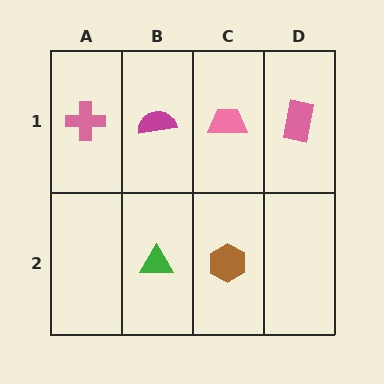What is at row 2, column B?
A green triangle.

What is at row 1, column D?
A pink rectangle.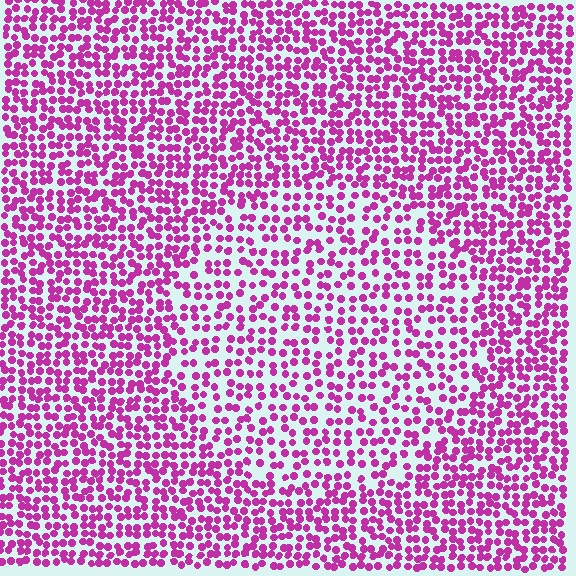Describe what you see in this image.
The image contains small magenta elements arranged at two different densities. A circle-shaped region is visible where the elements are less densely packed than the surrounding area.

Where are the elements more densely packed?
The elements are more densely packed outside the circle boundary.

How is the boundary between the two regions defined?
The boundary is defined by a change in element density (approximately 1.5x ratio). All elements are the same color, size, and shape.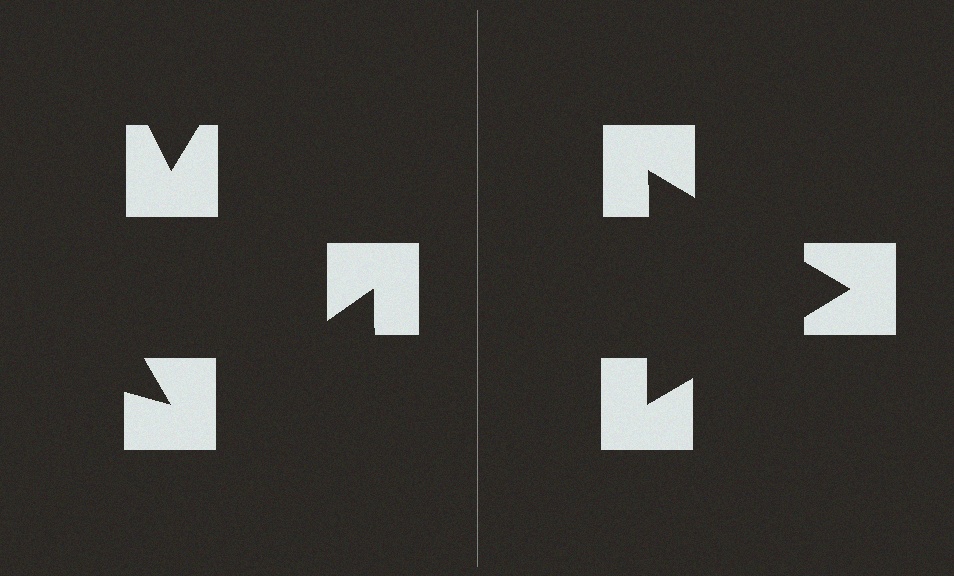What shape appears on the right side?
An illusory triangle.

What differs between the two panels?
The notched squares are positioned identically on both sides; only the wedge orientations differ. On the right they align to a triangle; on the left they are misaligned.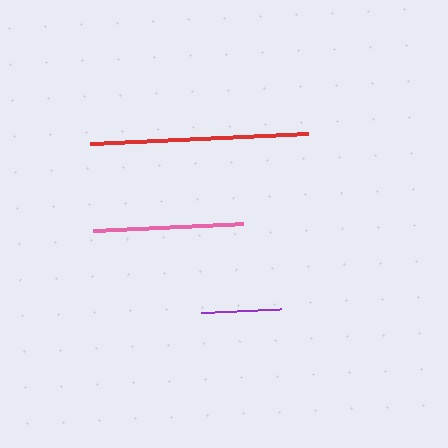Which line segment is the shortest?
The purple line is the shortest at approximately 80 pixels.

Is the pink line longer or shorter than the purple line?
The pink line is longer than the purple line.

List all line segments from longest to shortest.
From longest to shortest: red, pink, purple.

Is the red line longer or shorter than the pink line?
The red line is longer than the pink line.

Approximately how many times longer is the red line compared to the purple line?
The red line is approximately 2.7 times the length of the purple line.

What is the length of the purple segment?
The purple segment is approximately 80 pixels long.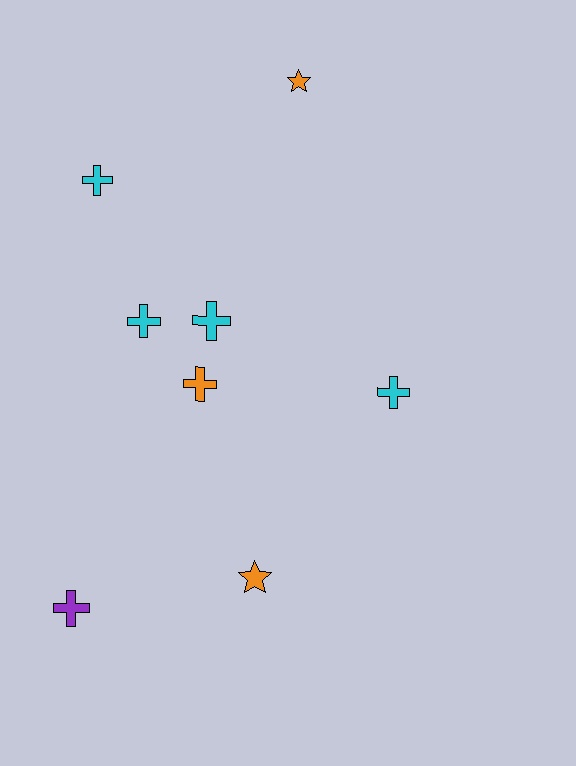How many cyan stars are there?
There are no cyan stars.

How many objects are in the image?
There are 8 objects.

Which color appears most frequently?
Cyan, with 4 objects.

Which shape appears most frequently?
Cross, with 6 objects.